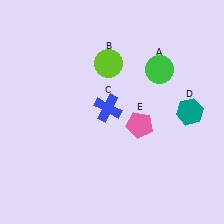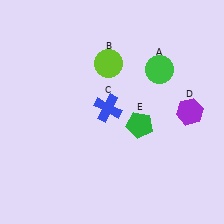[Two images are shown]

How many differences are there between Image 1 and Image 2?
There are 2 differences between the two images.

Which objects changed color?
D changed from teal to purple. E changed from pink to green.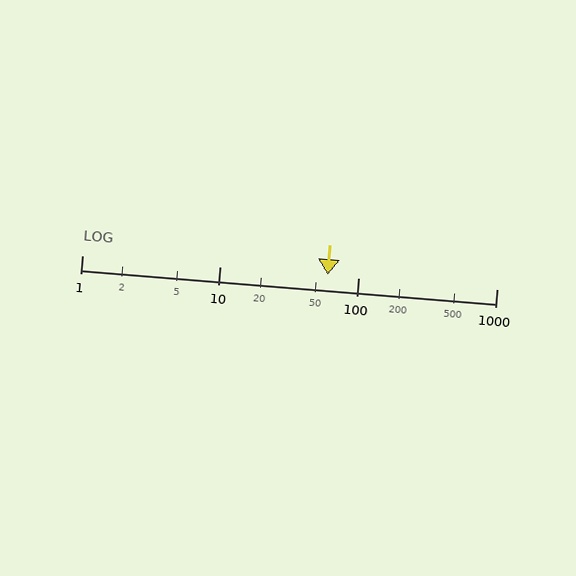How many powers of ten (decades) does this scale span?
The scale spans 3 decades, from 1 to 1000.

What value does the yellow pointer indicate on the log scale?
The pointer indicates approximately 60.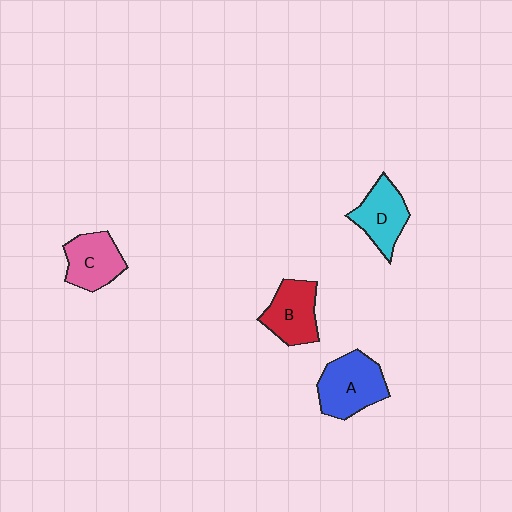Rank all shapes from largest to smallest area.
From largest to smallest: A (blue), B (red), D (cyan), C (pink).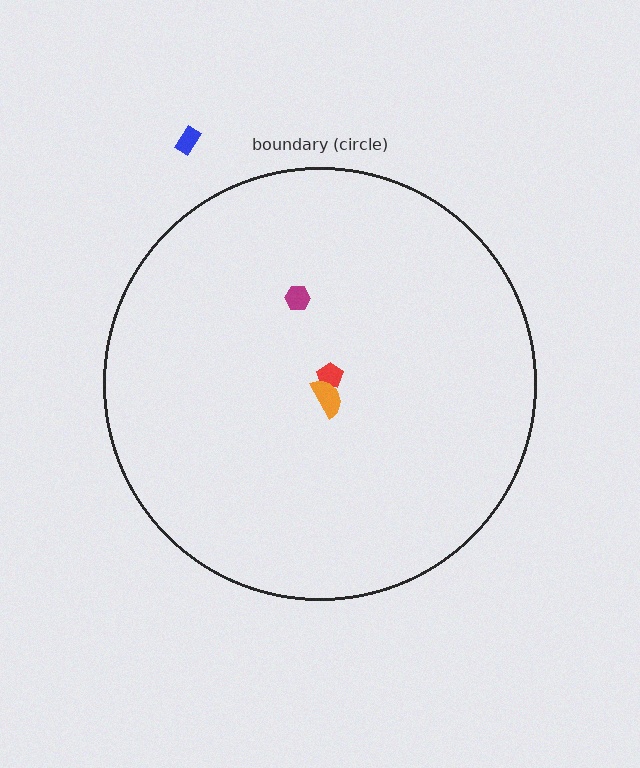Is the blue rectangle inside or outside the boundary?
Outside.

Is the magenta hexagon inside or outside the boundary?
Inside.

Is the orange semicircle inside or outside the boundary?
Inside.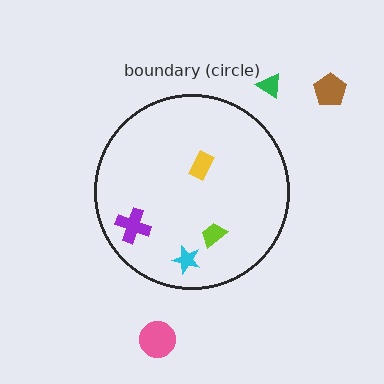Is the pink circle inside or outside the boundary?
Outside.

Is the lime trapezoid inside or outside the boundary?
Inside.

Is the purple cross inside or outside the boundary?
Inside.